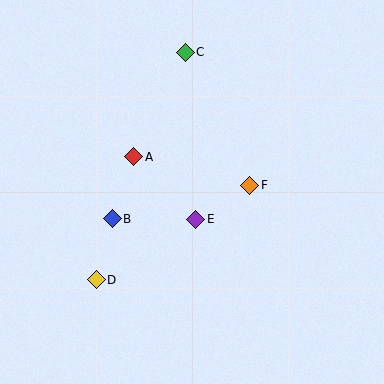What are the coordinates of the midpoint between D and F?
The midpoint between D and F is at (173, 232).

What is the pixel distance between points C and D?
The distance between C and D is 244 pixels.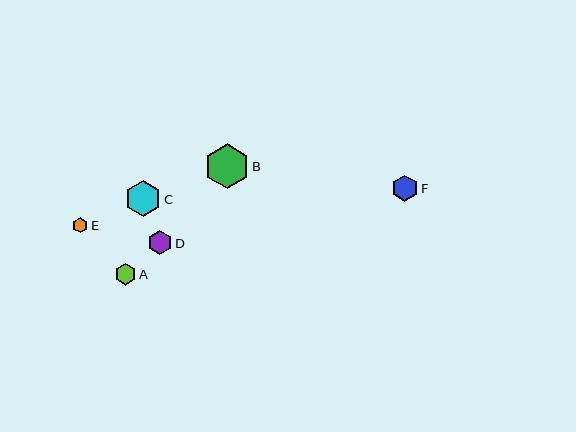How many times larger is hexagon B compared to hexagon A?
Hexagon B is approximately 2.1 times the size of hexagon A.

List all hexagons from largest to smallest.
From largest to smallest: B, C, F, D, A, E.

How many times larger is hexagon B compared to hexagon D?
Hexagon B is approximately 1.9 times the size of hexagon D.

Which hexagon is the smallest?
Hexagon E is the smallest with a size of approximately 15 pixels.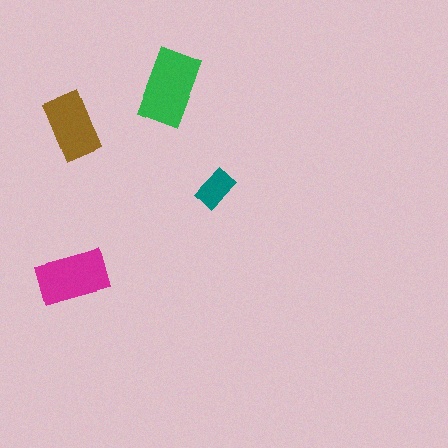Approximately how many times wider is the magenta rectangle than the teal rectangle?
About 2 times wider.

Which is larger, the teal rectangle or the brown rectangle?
The brown one.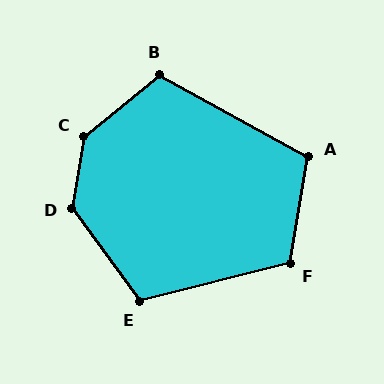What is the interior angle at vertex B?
Approximately 112 degrees (obtuse).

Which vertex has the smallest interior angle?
A, at approximately 109 degrees.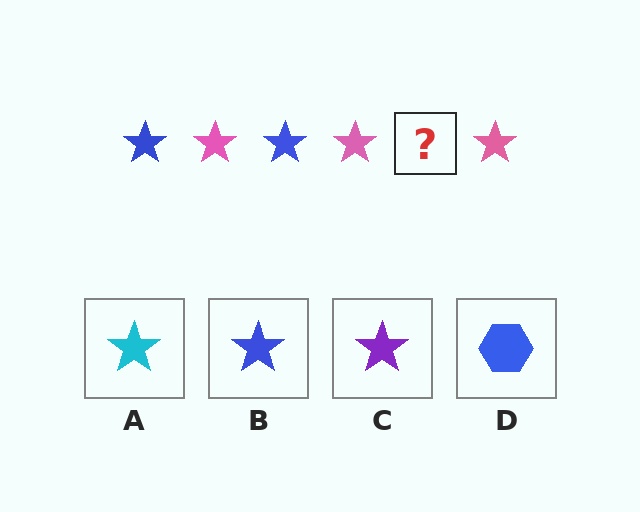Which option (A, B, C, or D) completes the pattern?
B.